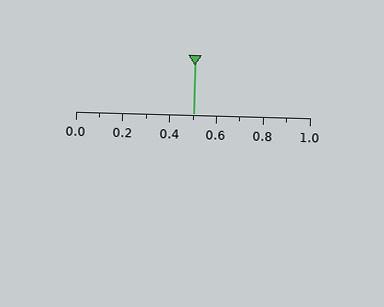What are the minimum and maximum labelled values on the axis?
The axis runs from 0.0 to 1.0.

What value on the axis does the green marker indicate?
The marker indicates approximately 0.5.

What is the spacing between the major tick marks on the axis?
The major ticks are spaced 0.2 apart.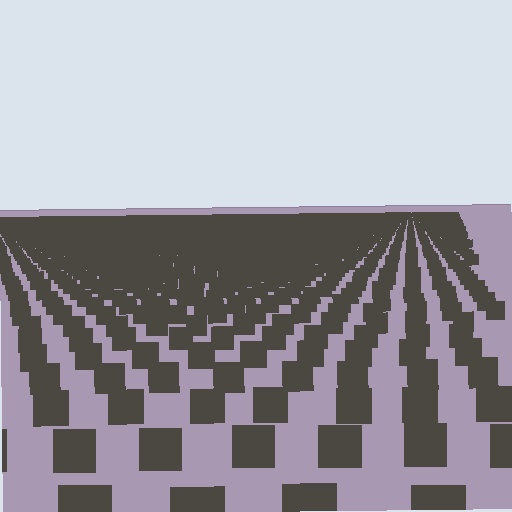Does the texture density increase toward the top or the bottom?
Density increases toward the top.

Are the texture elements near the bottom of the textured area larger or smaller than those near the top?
Larger. Near the bottom, elements are closer to the viewer and appear at a bigger on-screen size.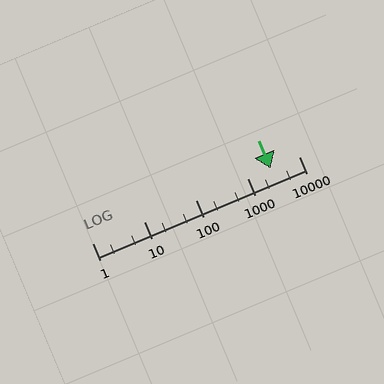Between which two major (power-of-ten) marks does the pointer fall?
The pointer is between 1000 and 10000.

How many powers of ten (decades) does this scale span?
The scale spans 4 decades, from 1 to 10000.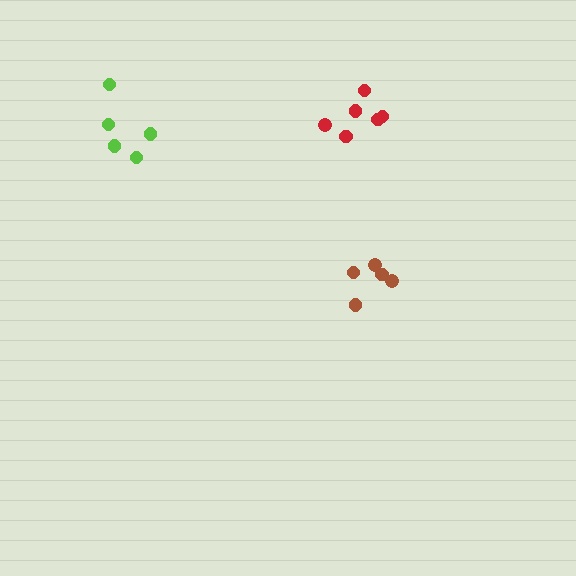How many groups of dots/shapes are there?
There are 3 groups.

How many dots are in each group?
Group 1: 5 dots, Group 2: 6 dots, Group 3: 5 dots (16 total).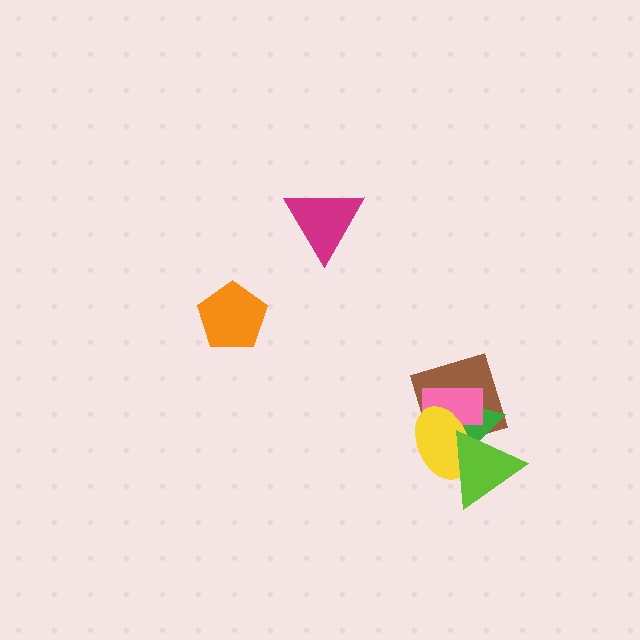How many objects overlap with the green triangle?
4 objects overlap with the green triangle.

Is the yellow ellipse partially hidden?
Yes, it is partially covered by another shape.